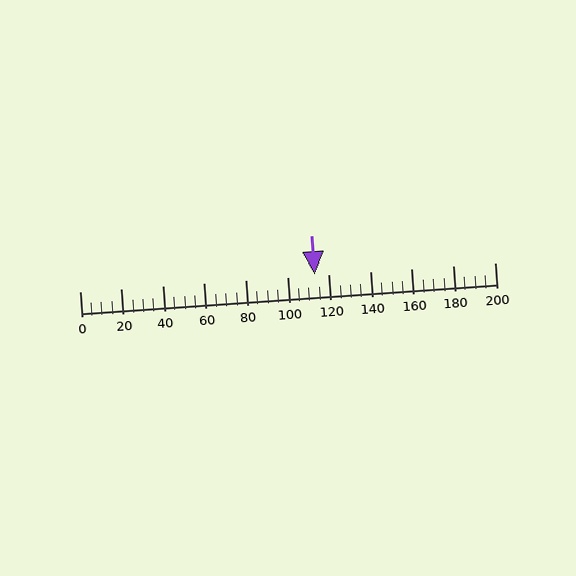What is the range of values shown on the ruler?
The ruler shows values from 0 to 200.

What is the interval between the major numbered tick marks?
The major tick marks are spaced 20 units apart.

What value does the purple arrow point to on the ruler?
The purple arrow points to approximately 113.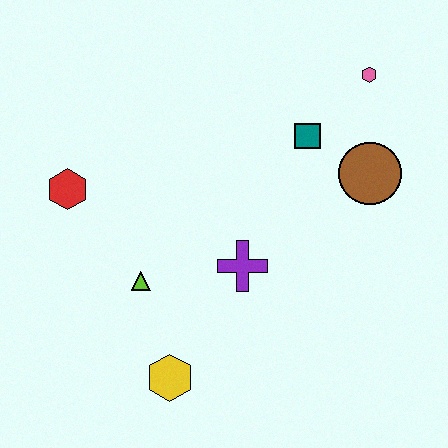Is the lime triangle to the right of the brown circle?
No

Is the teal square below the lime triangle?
No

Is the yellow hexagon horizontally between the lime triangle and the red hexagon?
No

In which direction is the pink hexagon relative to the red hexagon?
The pink hexagon is to the right of the red hexagon.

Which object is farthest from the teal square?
The yellow hexagon is farthest from the teal square.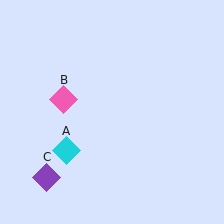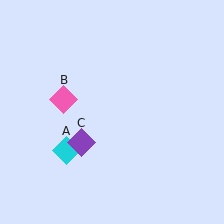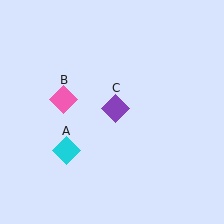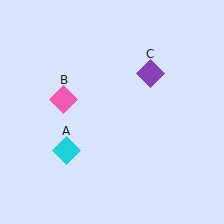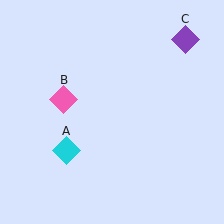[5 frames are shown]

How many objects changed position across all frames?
1 object changed position: purple diamond (object C).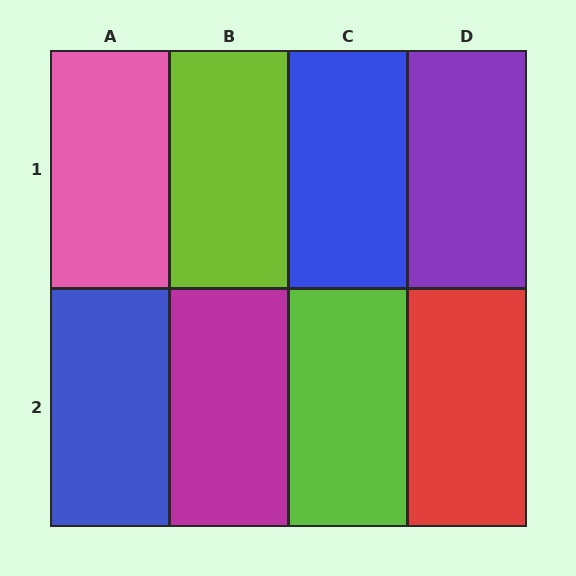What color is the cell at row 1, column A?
Pink.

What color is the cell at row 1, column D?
Purple.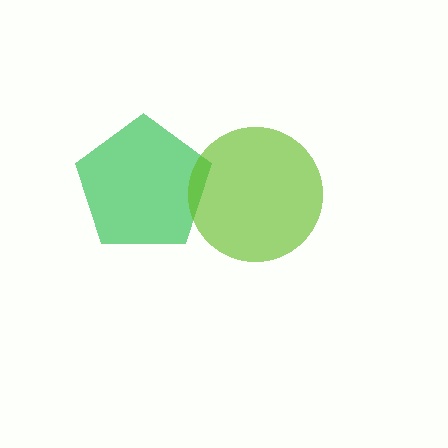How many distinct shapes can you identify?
There are 2 distinct shapes: a green pentagon, a lime circle.